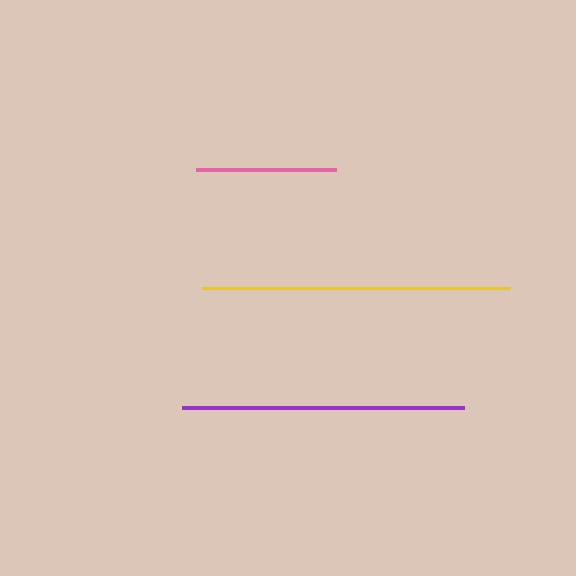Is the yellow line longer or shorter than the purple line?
The yellow line is longer than the purple line.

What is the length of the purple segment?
The purple segment is approximately 281 pixels long.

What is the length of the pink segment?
The pink segment is approximately 140 pixels long.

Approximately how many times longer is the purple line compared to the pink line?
The purple line is approximately 2.0 times the length of the pink line.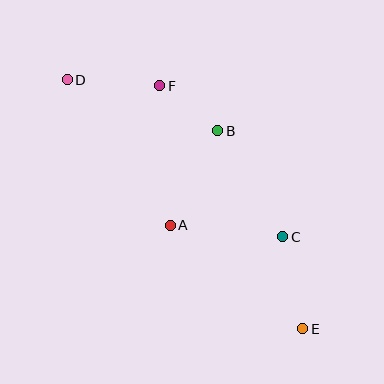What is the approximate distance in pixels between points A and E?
The distance between A and E is approximately 168 pixels.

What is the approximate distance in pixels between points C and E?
The distance between C and E is approximately 94 pixels.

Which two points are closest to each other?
Points B and F are closest to each other.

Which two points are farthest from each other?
Points D and E are farthest from each other.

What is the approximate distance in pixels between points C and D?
The distance between C and D is approximately 266 pixels.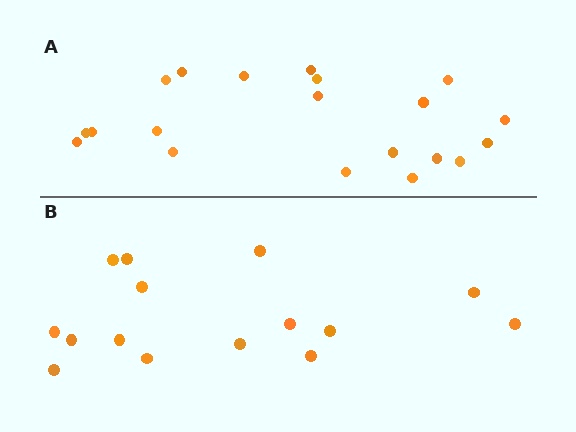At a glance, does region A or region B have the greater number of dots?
Region A (the top region) has more dots.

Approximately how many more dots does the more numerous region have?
Region A has about 5 more dots than region B.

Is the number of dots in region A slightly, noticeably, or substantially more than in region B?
Region A has noticeably more, but not dramatically so. The ratio is roughly 1.3 to 1.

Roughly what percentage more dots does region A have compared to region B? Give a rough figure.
About 35% more.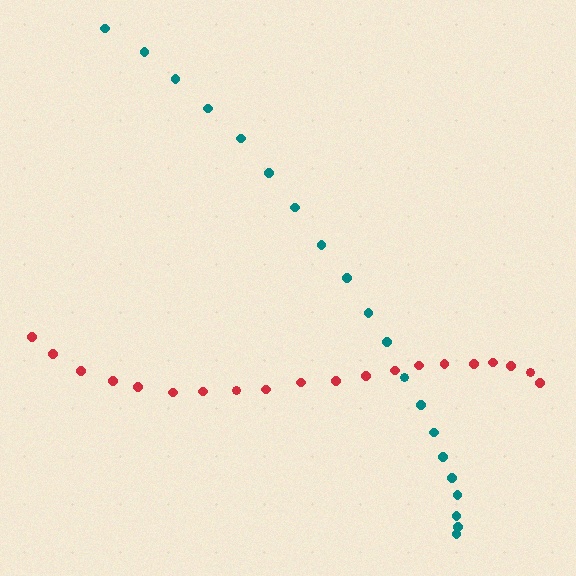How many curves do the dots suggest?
There are 2 distinct paths.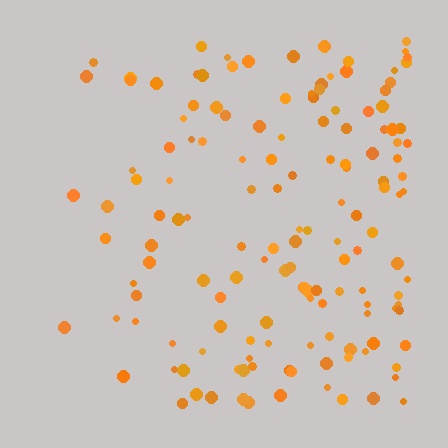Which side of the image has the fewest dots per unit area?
The left.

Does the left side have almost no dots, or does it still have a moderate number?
Still a moderate number, just noticeably fewer than the right.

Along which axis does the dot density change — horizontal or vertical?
Horizontal.